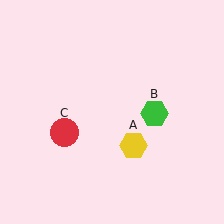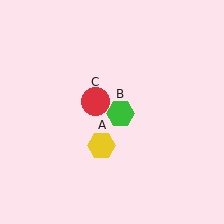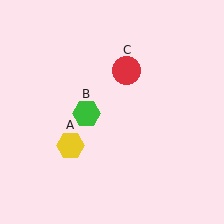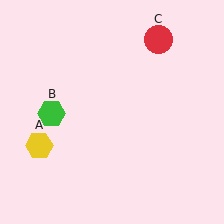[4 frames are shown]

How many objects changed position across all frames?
3 objects changed position: yellow hexagon (object A), green hexagon (object B), red circle (object C).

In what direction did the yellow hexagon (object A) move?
The yellow hexagon (object A) moved left.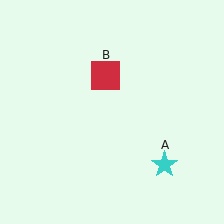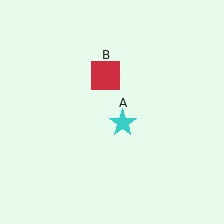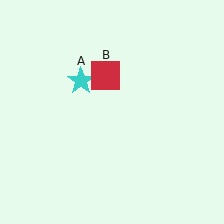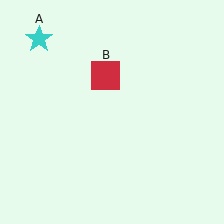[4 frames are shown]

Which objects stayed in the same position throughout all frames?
Red square (object B) remained stationary.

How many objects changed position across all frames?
1 object changed position: cyan star (object A).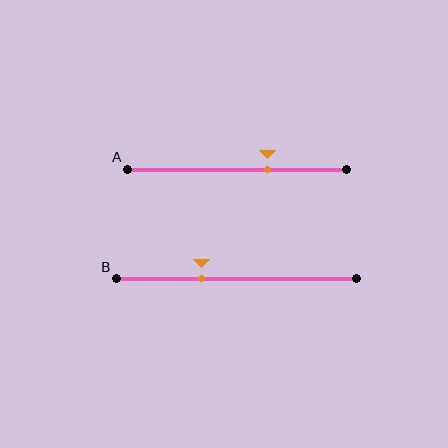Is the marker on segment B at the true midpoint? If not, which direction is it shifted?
No, the marker on segment B is shifted to the left by about 15% of the segment length.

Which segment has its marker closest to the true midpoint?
Segment A has its marker closest to the true midpoint.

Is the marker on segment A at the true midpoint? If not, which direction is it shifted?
No, the marker on segment A is shifted to the right by about 14% of the segment length.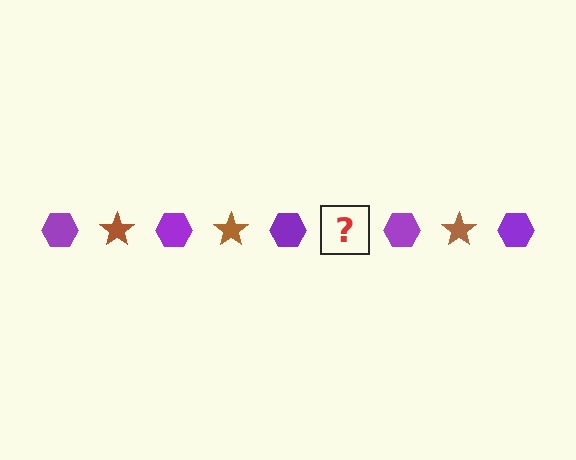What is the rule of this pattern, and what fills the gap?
The rule is that the pattern alternates between purple hexagon and brown star. The gap should be filled with a brown star.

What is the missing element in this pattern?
The missing element is a brown star.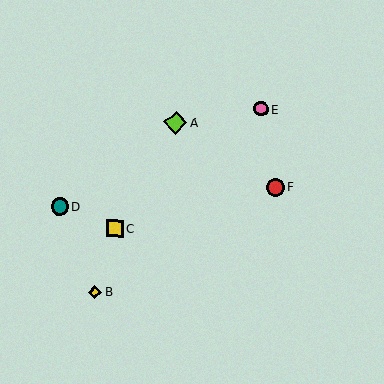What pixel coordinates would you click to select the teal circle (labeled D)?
Click at (59, 207) to select the teal circle D.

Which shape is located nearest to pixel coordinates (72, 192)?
The teal circle (labeled D) at (59, 207) is nearest to that location.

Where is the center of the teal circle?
The center of the teal circle is at (59, 207).